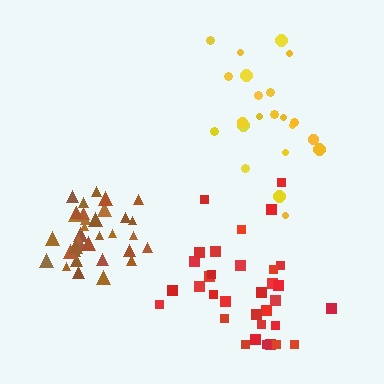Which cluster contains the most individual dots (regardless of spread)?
Brown (35).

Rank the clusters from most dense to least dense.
brown, red, yellow.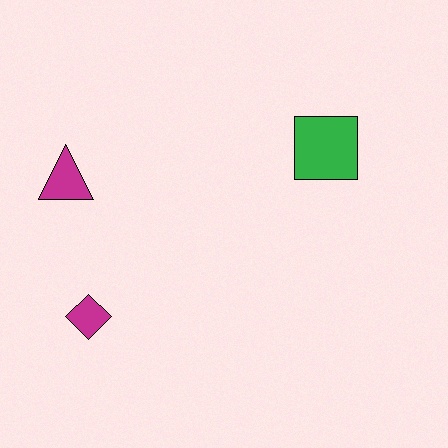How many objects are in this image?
There are 3 objects.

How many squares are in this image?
There is 1 square.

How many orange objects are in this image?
There are no orange objects.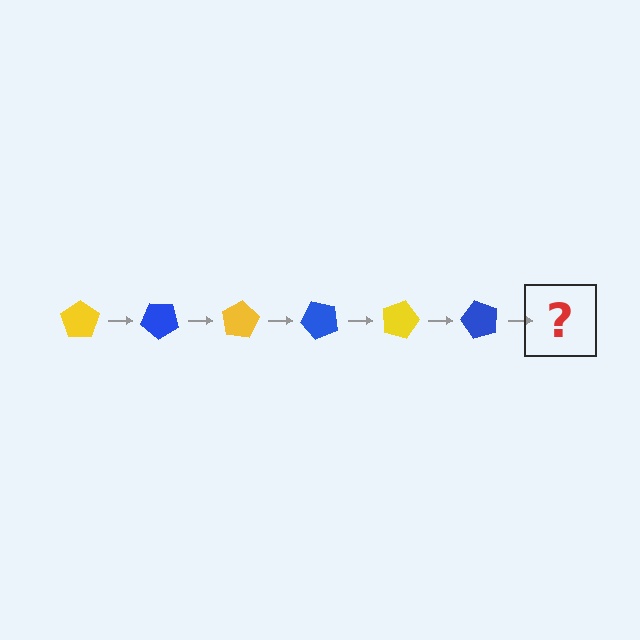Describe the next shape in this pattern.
It should be a yellow pentagon, rotated 240 degrees from the start.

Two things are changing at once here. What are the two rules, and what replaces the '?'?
The two rules are that it rotates 40 degrees each step and the color cycles through yellow and blue. The '?' should be a yellow pentagon, rotated 240 degrees from the start.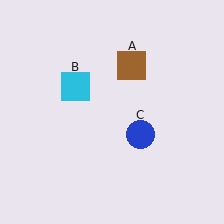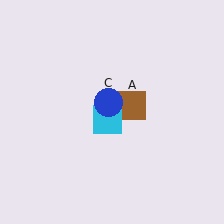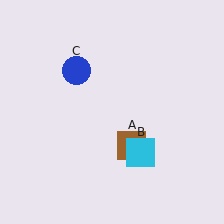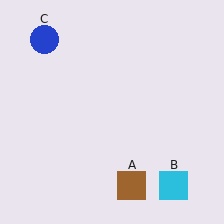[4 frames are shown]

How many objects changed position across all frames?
3 objects changed position: brown square (object A), cyan square (object B), blue circle (object C).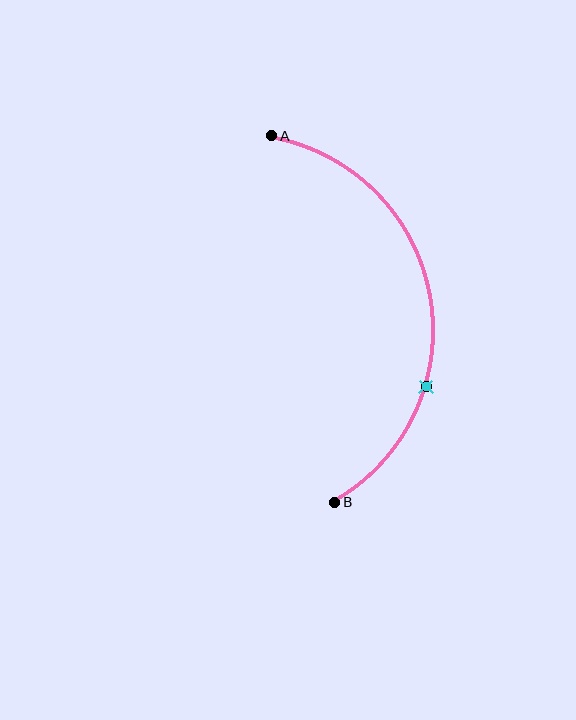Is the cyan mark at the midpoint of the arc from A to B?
No. The cyan mark lies on the arc but is closer to endpoint B. The arc midpoint would be at the point on the curve equidistant along the arc from both A and B.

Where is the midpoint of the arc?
The arc midpoint is the point on the curve farthest from the straight line joining A and B. It sits to the right of that line.